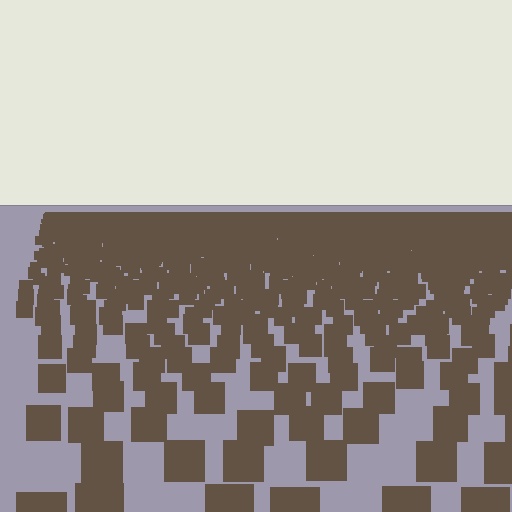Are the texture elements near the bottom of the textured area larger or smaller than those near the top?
Larger. Near the bottom, elements are closer to the viewer and appear at a bigger on-screen size.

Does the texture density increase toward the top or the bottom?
Density increases toward the top.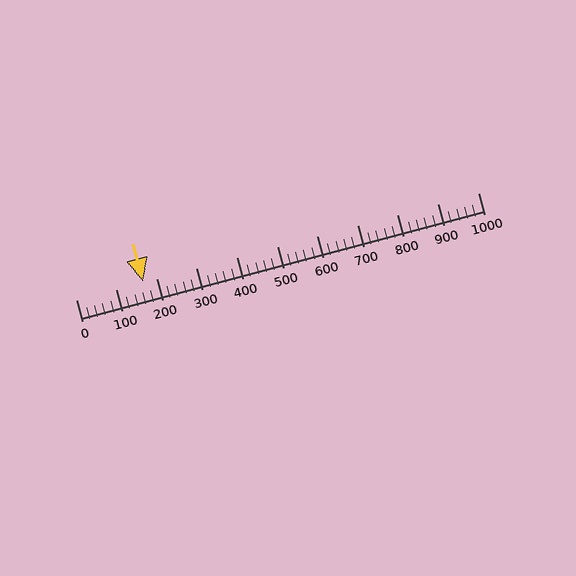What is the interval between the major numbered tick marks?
The major tick marks are spaced 100 units apart.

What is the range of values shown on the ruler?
The ruler shows values from 0 to 1000.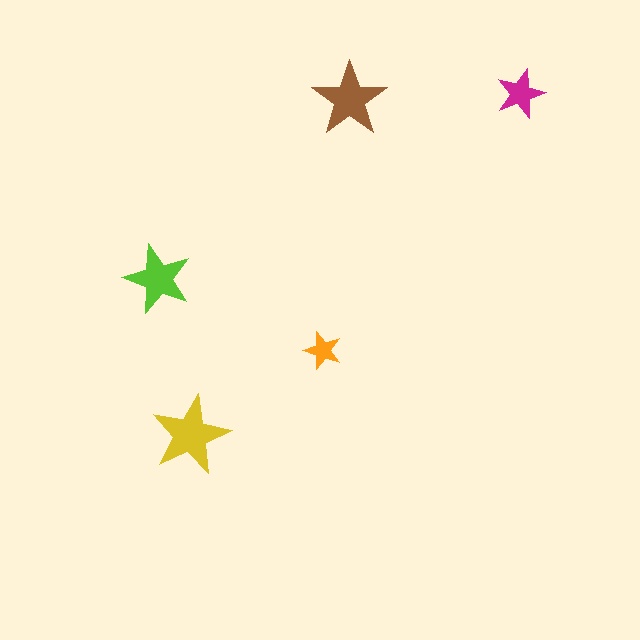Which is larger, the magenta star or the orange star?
The magenta one.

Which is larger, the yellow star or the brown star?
The yellow one.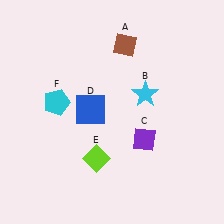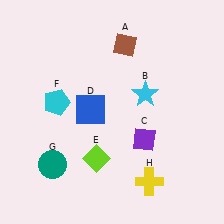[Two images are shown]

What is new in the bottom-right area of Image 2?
A yellow cross (H) was added in the bottom-right area of Image 2.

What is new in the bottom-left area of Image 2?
A teal circle (G) was added in the bottom-left area of Image 2.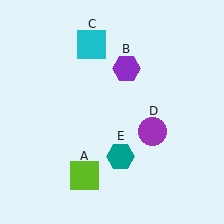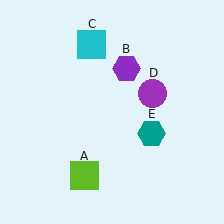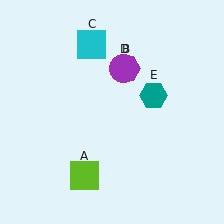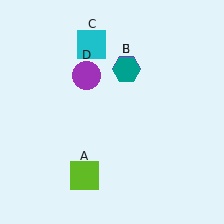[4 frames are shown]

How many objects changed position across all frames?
2 objects changed position: purple circle (object D), teal hexagon (object E).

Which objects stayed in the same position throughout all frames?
Lime square (object A) and purple hexagon (object B) and cyan square (object C) remained stationary.